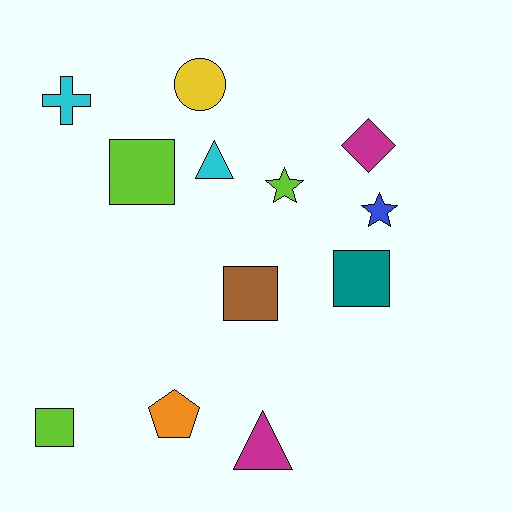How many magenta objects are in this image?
There are 2 magenta objects.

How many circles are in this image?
There is 1 circle.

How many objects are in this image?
There are 12 objects.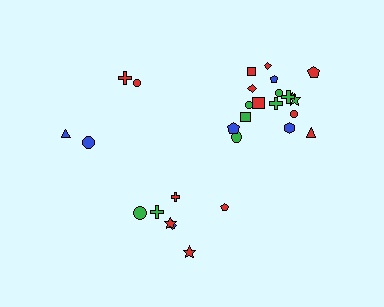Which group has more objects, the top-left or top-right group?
The top-right group.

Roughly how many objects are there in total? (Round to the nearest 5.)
Roughly 30 objects in total.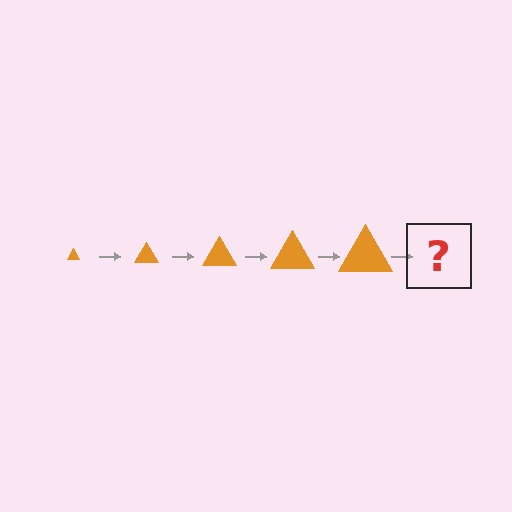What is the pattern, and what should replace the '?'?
The pattern is that the triangle gets progressively larger each step. The '?' should be an orange triangle, larger than the previous one.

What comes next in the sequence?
The next element should be an orange triangle, larger than the previous one.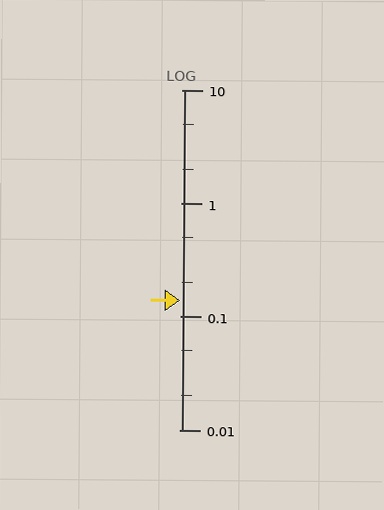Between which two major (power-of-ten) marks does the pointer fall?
The pointer is between 0.1 and 1.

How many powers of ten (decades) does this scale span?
The scale spans 3 decades, from 0.01 to 10.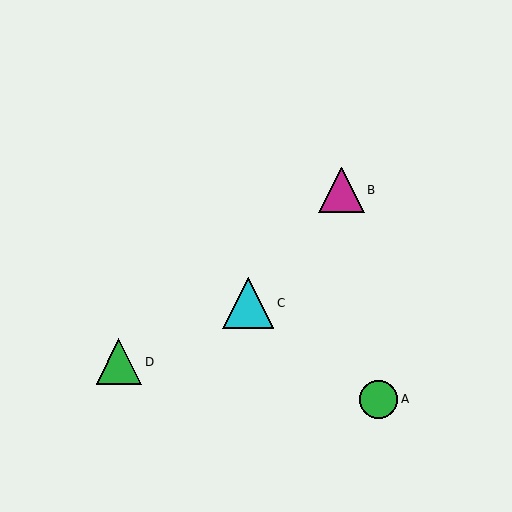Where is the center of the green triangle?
The center of the green triangle is at (119, 362).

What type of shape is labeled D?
Shape D is a green triangle.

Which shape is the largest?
The cyan triangle (labeled C) is the largest.